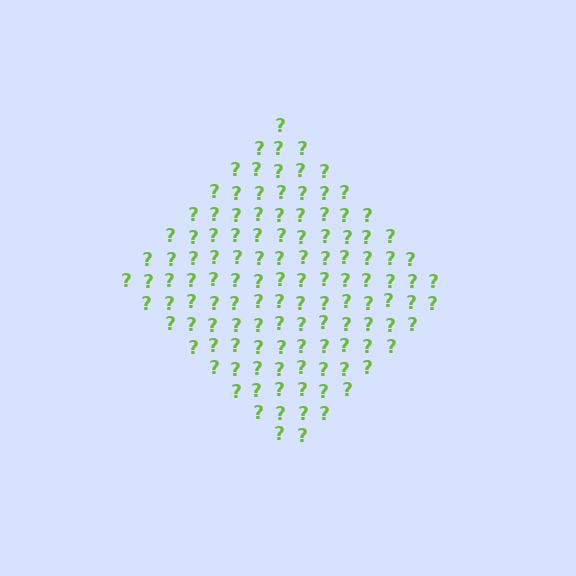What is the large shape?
The large shape is a diamond.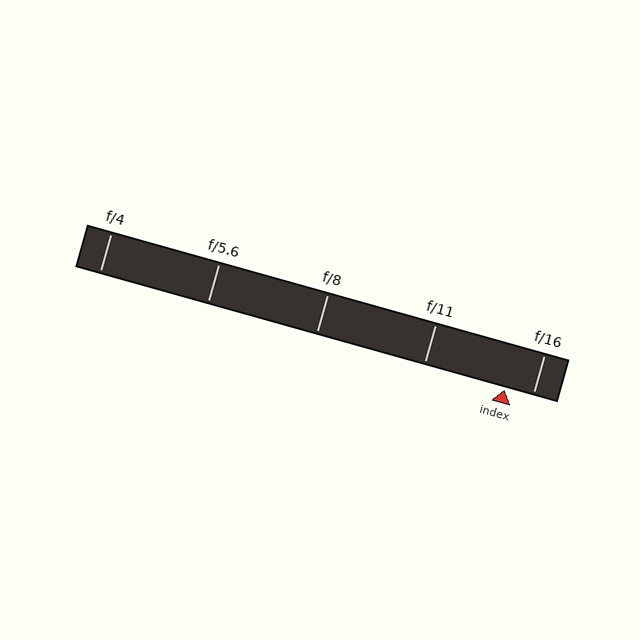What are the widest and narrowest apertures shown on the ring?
The widest aperture shown is f/4 and the narrowest is f/16.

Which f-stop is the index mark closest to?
The index mark is closest to f/16.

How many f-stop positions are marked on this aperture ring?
There are 5 f-stop positions marked.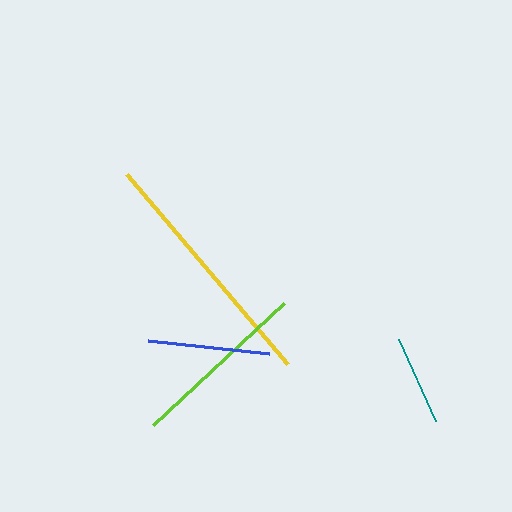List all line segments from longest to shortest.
From longest to shortest: yellow, lime, blue, teal.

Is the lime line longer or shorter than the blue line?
The lime line is longer than the blue line.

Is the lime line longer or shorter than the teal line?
The lime line is longer than the teal line.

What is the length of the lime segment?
The lime segment is approximately 180 pixels long.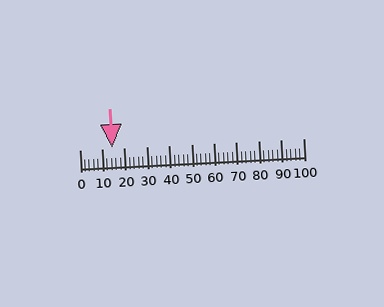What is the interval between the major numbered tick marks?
The major tick marks are spaced 10 units apart.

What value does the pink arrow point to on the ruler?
The pink arrow points to approximately 14.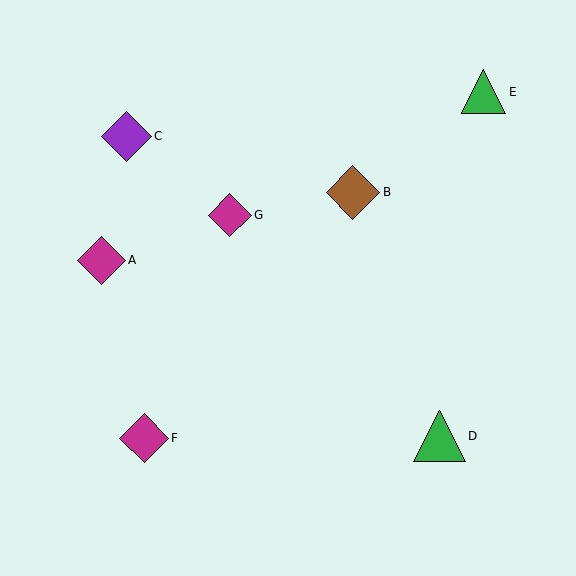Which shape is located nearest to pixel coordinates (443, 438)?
The green triangle (labeled D) at (440, 436) is nearest to that location.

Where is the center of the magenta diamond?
The center of the magenta diamond is at (144, 438).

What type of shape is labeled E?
Shape E is a green triangle.